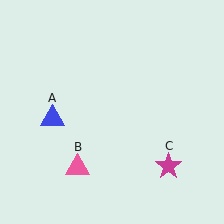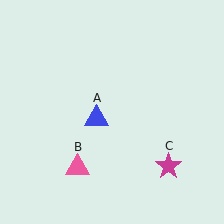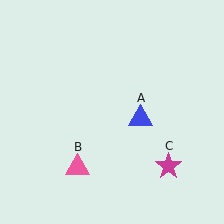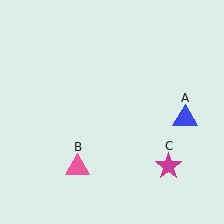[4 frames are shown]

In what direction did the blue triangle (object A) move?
The blue triangle (object A) moved right.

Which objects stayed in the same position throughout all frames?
Pink triangle (object B) and magenta star (object C) remained stationary.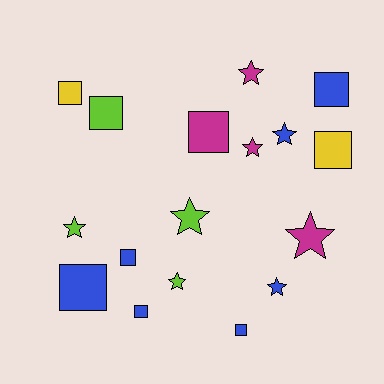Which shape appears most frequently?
Square, with 9 objects.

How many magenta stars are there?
There are 3 magenta stars.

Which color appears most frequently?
Blue, with 7 objects.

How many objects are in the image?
There are 17 objects.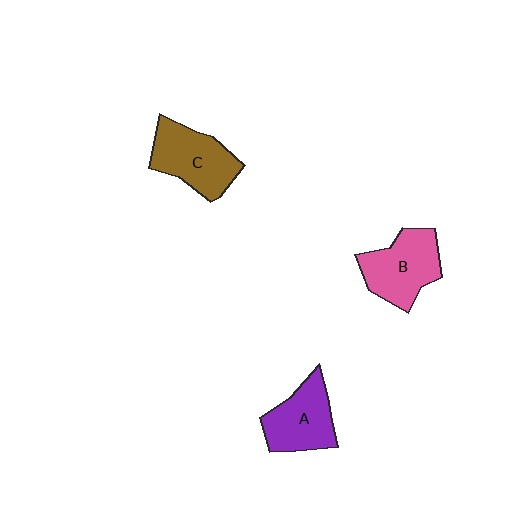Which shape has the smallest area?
Shape A (purple).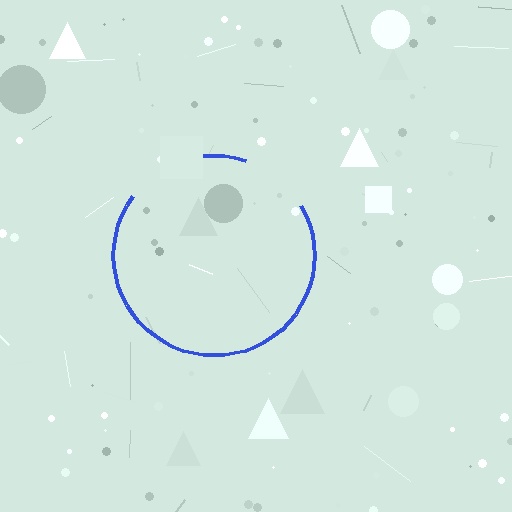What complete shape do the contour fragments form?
The contour fragments form a circle.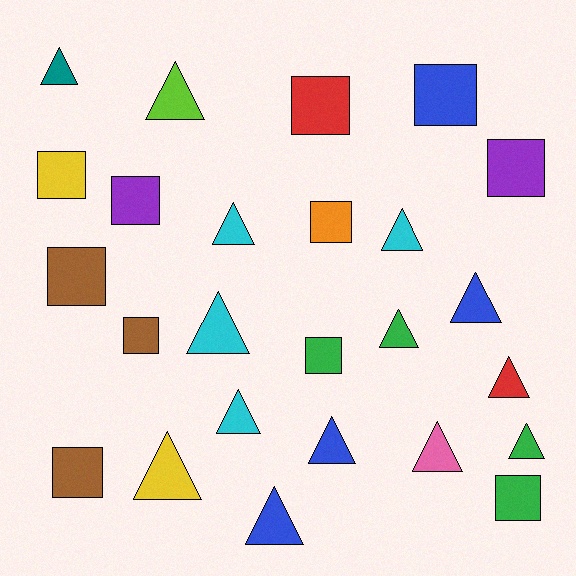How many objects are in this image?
There are 25 objects.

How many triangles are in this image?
There are 14 triangles.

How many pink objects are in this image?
There is 1 pink object.